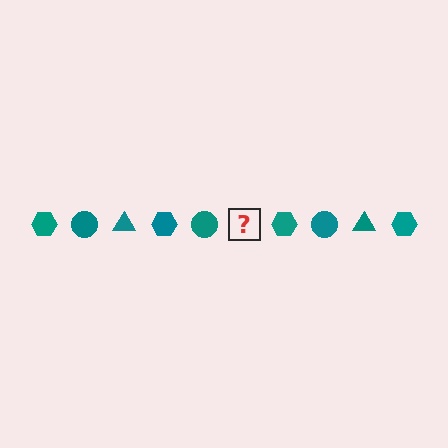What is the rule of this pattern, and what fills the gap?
The rule is that the pattern cycles through hexagon, circle, triangle shapes in teal. The gap should be filled with a teal triangle.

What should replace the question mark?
The question mark should be replaced with a teal triangle.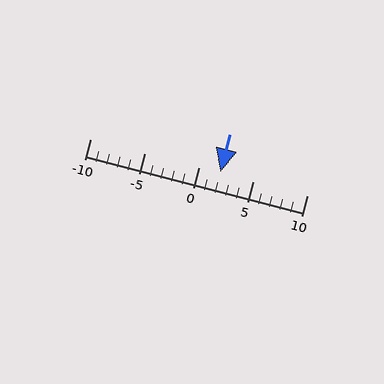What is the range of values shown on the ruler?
The ruler shows values from -10 to 10.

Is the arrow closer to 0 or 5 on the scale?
The arrow is closer to 0.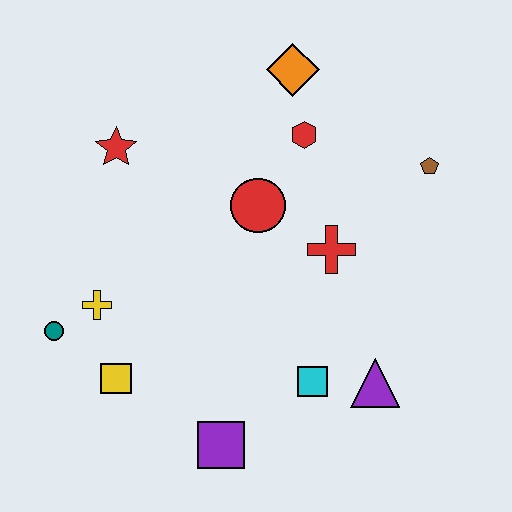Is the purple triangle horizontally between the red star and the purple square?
No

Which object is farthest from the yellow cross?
The brown pentagon is farthest from the yellow cross.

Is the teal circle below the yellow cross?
Yes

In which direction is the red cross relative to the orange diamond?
The red cross is below the orange diamond.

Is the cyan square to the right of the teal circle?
Yes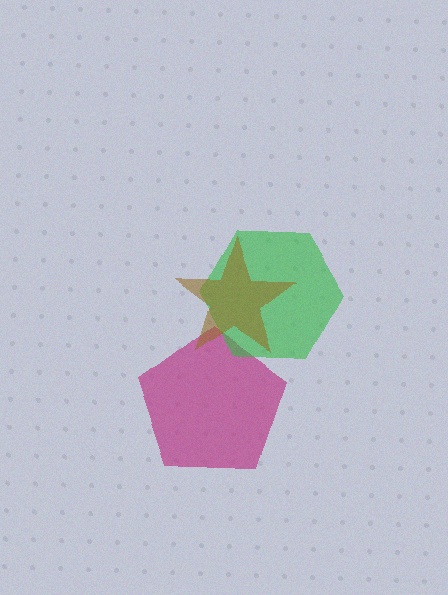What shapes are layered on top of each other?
The layered shapes are: a magenta pentagon, a green hexagon, a brown star.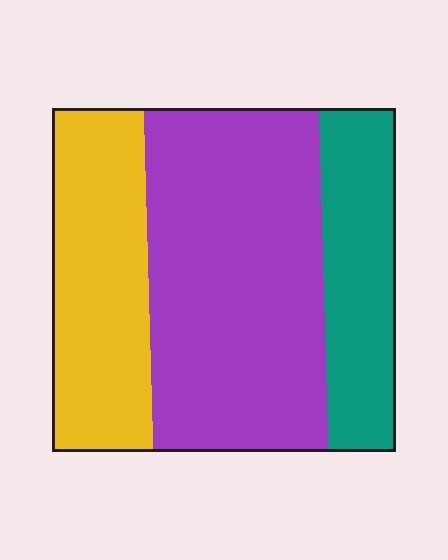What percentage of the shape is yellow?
Yellow takes up between a sixth and a third of the shape.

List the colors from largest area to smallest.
From largest to smallest: purple, yellow, teal.